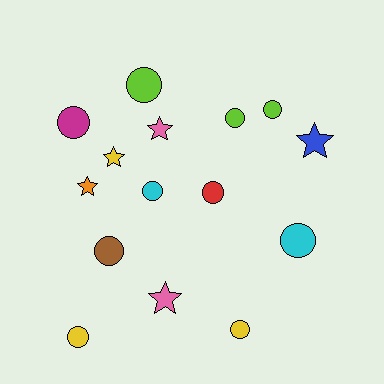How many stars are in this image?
There are 5 stars.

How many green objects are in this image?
There are no green objects.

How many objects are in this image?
There are 15 objects.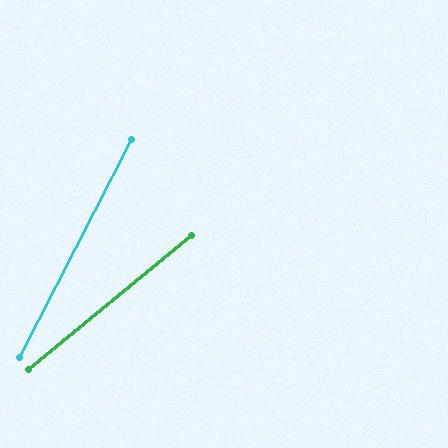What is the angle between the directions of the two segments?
Approximately 24 degrees.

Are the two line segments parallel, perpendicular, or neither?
Neither parallel nor perpendicular — they differ by about 24°.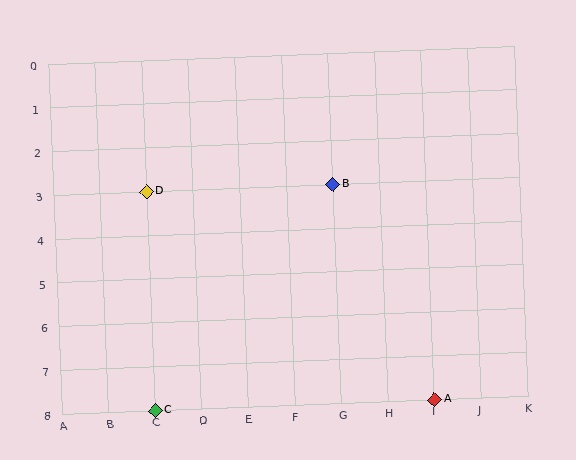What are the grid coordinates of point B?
Point B is at grid coordinates (G, 3).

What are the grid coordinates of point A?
Point A is at grid coordinates (I, 8).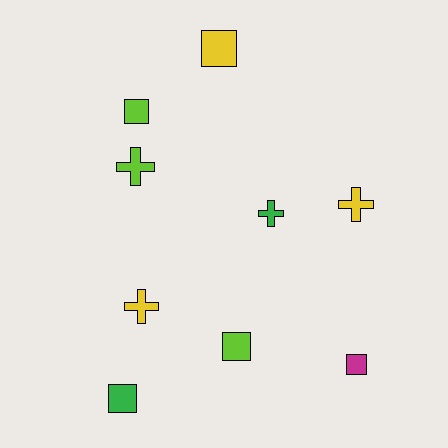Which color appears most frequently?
Yellow, with 3 objects.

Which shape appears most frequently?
Square, with 5 objects.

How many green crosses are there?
There is 1 green cross.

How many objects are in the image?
There are 9 objects.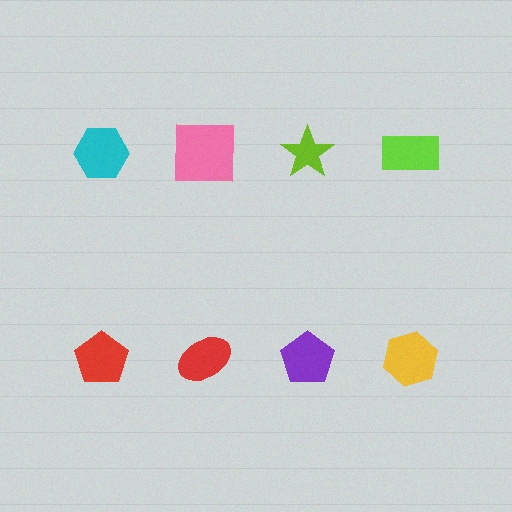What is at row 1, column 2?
A pink square.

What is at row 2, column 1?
A red pentagon.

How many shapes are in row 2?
4 shapes.